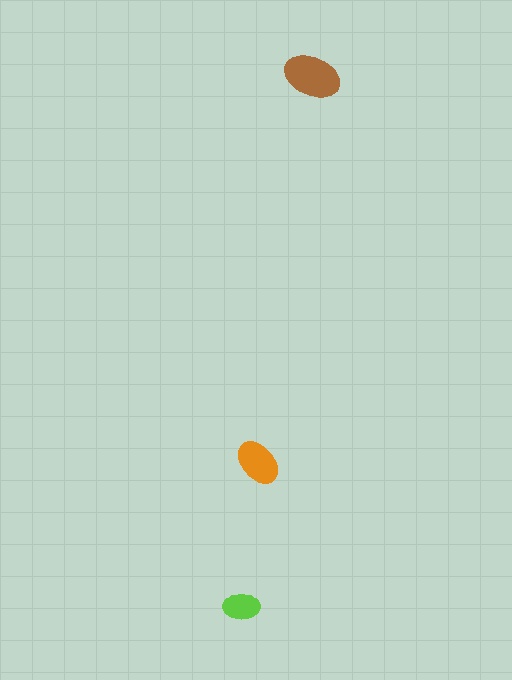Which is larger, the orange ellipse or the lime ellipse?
The orange one.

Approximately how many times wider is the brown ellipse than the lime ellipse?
About 1.5 times wider.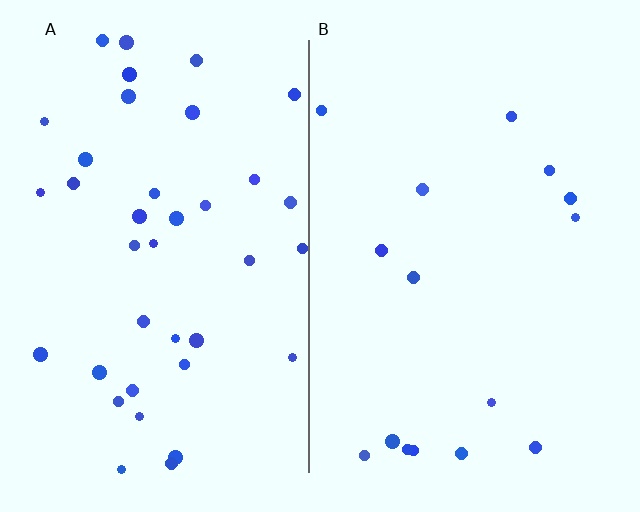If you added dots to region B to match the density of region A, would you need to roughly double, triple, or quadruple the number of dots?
Approximately triple.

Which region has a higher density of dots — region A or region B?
A (the left).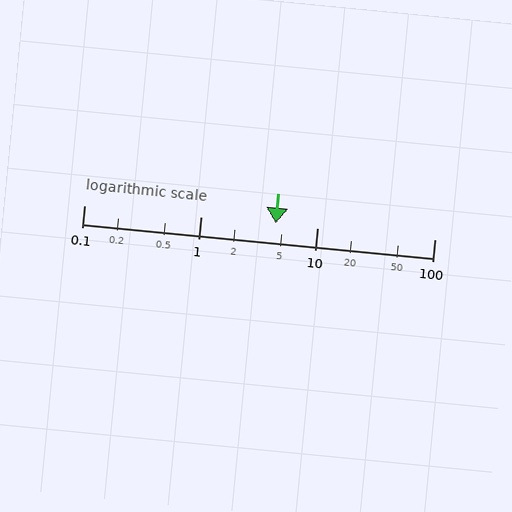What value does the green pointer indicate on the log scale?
The pointer indicates approximately 4.4.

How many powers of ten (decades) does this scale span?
The scale spans 3 decades, from 0.1 to 100.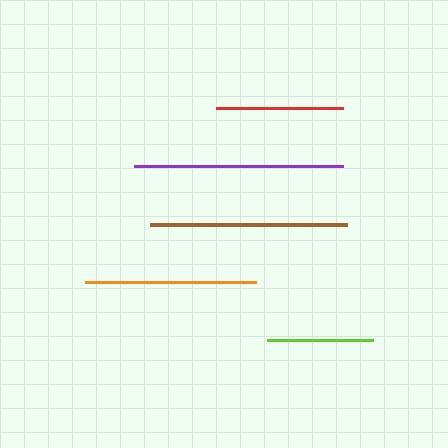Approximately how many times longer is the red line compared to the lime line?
The red line is approximately 1.2 times the length of the lime line.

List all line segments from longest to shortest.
From longest to shortest: purple, brown, orange, red, lime.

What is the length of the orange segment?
The orange segment is approximately 171 pixels long.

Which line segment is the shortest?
The lime line is the shortest at approximately 106 pixels.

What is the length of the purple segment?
The purple segment is approximately 209 pixels long.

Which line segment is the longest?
The purple line is the longest at approximately 209 pixels.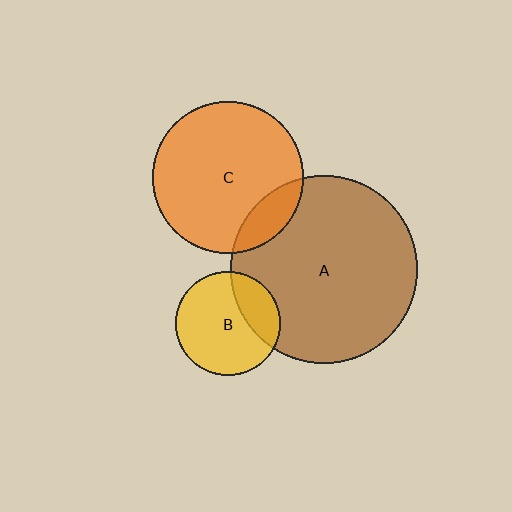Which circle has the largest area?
Circle A (brown).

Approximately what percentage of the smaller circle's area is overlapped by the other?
Approximately 25%.